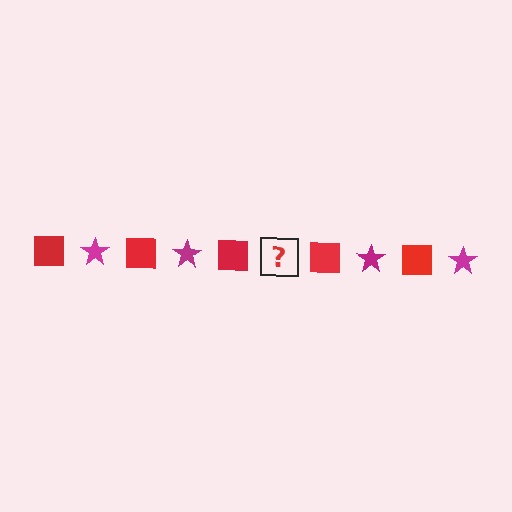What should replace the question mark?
The question mark should be replaced with a magenta star.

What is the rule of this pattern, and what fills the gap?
The rule is that the pattern alternates between red square and magenta star. The gap should be filled with a magenta star.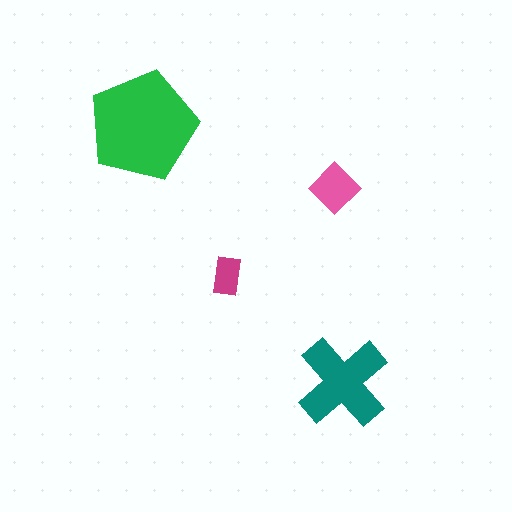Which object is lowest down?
The teal cross is bottommost.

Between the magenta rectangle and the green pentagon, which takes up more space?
The green pentagon.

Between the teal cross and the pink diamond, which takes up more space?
The teal cross.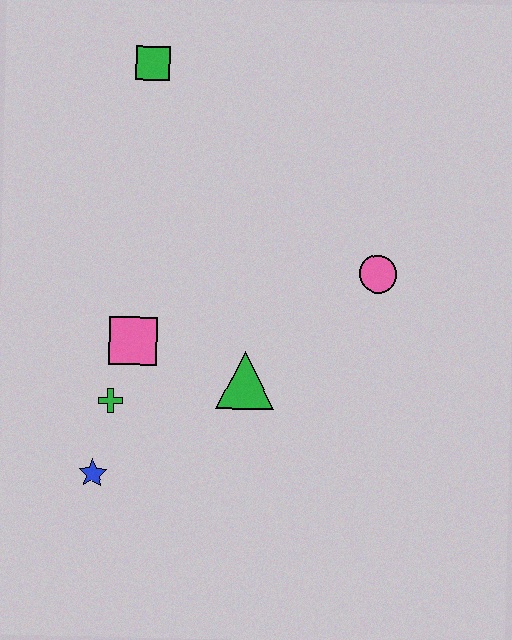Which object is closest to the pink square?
The green cross is closest to the pink square.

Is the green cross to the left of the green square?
Yes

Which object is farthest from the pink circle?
The blue star is farthest from the pink circle.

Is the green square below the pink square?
No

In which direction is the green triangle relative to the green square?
The green triangle is below the green square.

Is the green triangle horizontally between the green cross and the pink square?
No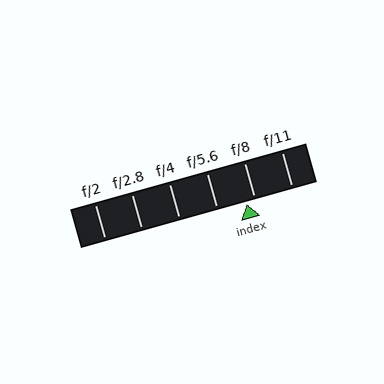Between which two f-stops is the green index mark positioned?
The index mark is between f/5.6 and f/8.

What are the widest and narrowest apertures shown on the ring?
The widest aperture shown is f/2 and the narrowest is f/11.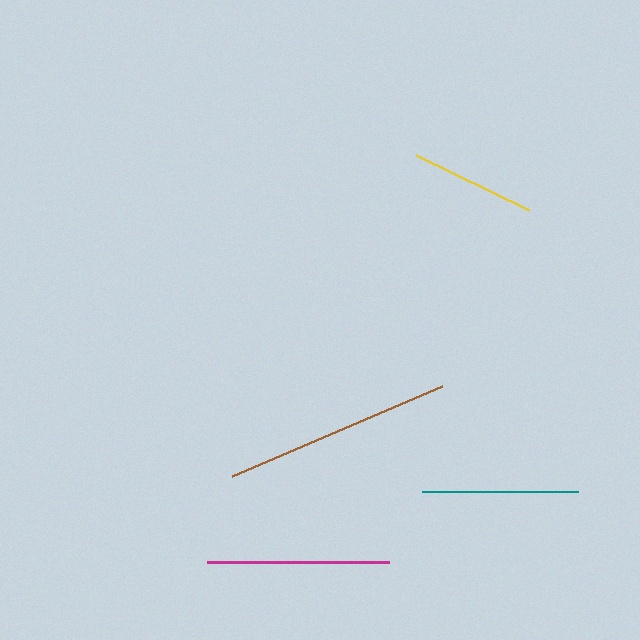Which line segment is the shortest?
The yellow line is the shortest at approximately 125 pixels.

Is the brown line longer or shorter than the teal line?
The brown line is longer than the teal line.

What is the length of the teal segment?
The teal segment is approximately 156 pixels long.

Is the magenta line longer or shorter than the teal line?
The magenta line is longer than the teal line.